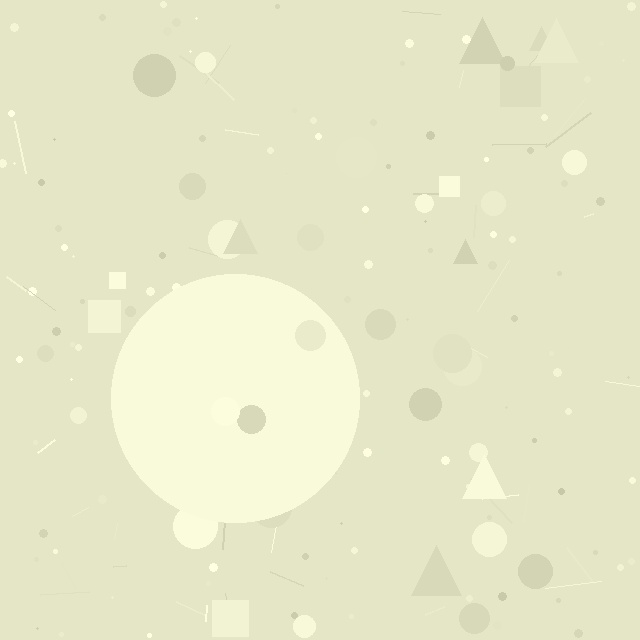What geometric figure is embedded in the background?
A circle is embedded in the background.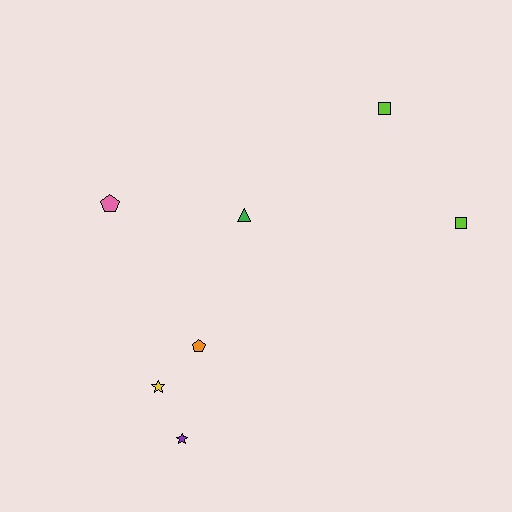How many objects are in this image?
There are 7 objects.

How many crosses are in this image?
There are no crosses.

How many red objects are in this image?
There are no red objects.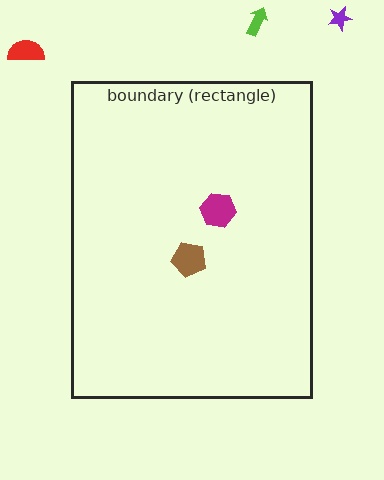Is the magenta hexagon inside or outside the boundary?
Inside.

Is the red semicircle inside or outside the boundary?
Outside.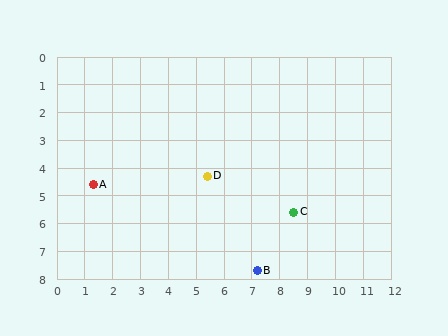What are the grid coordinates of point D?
Point D is at approximately (5.4, 4.3).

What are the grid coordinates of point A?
Point A is at approximately (1.3, 4.6).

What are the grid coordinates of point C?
Point C is at approximately (8.5, 5.6).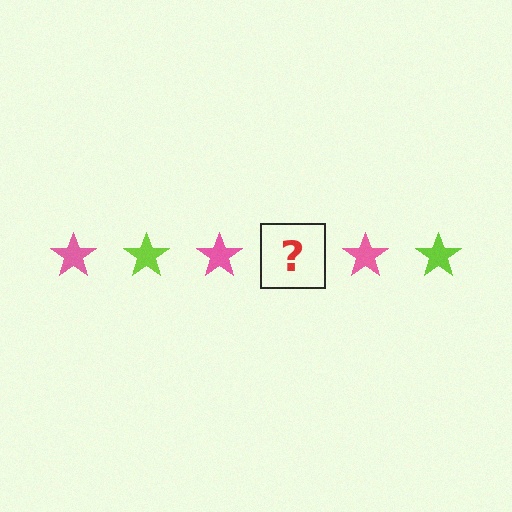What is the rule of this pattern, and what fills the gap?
The rule is that the pattern cycles through pink, lime stars. The gap should be filled with a lime star.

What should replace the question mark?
The question mark should be replaced with a lime star.